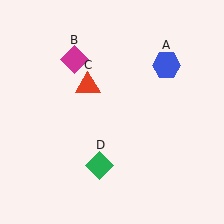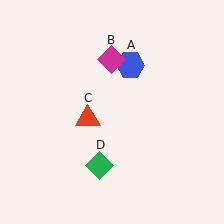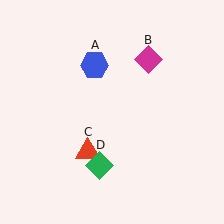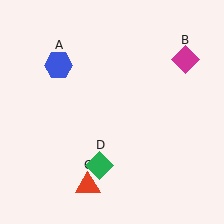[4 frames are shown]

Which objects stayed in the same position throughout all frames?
Green diamond (object D) remained stationary.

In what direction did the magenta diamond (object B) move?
The magenta diamond (object B) moved right.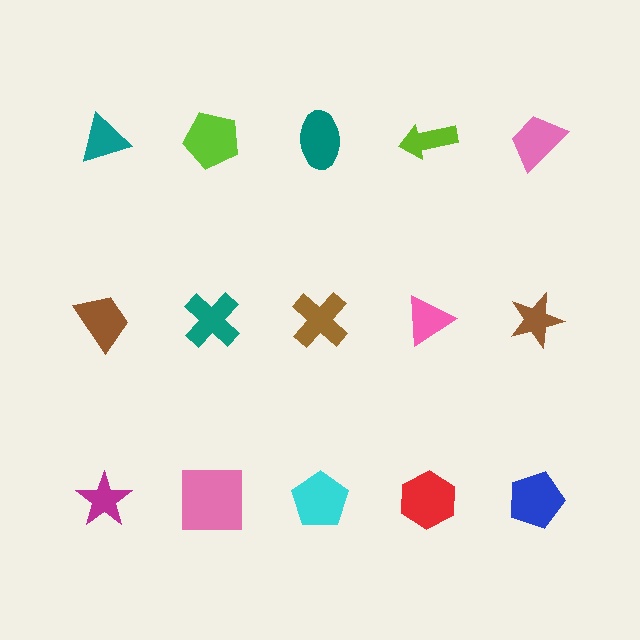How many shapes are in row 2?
5 shapes.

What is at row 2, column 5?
A brown star.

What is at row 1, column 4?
A lime arrow.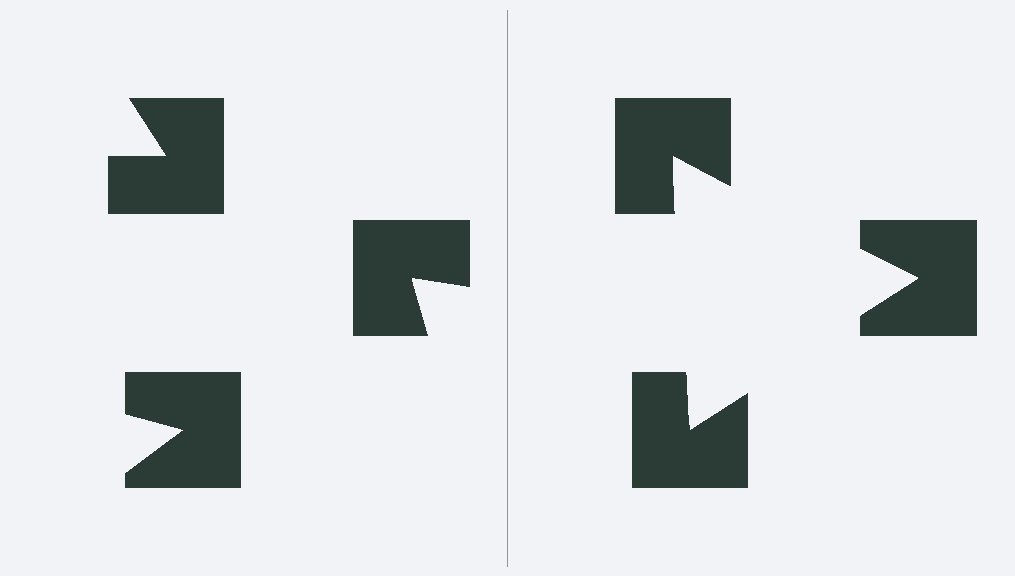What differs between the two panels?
The notched squares are positioned identically on both sides; only the wedge orientations differ. On the right they align to a triangle; on the left they are misaligned.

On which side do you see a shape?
An illusory triangle appears on the right side. On the left side the wedge cuts are rotated, so no coherent shape forms.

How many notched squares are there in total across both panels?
6 — 3 on each side.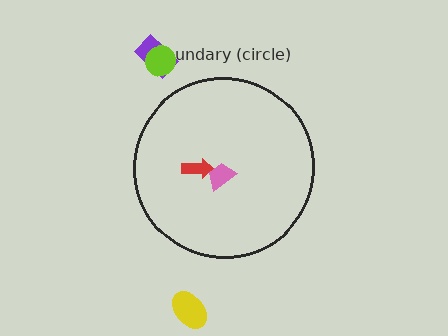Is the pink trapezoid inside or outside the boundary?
Inside.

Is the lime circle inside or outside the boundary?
Outside.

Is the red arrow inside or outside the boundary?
Inside.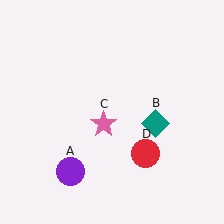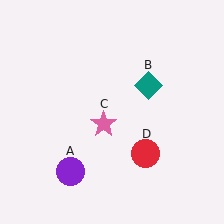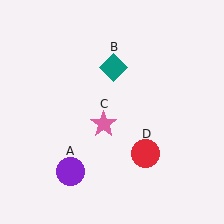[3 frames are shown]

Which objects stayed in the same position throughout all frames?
Purple circle (object A) and pink star (object C) and red circle (object D) remained stationary.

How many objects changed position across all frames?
1 object changed position: teal diamond (object B).